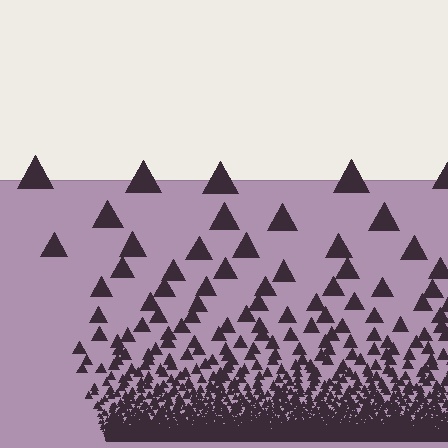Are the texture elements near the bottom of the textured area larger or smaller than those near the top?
Smaller. The gradient is inverted — elements near the bottom are smaller and denser.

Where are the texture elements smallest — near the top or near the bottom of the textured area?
Near the bottom.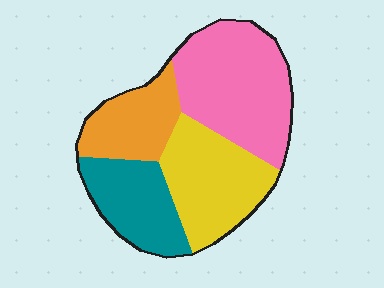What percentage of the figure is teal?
Teal covers 20% of the figure.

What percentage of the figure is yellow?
Yellow takes up between a sixth and a third of the figure.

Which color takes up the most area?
Pink, at roughly 35%.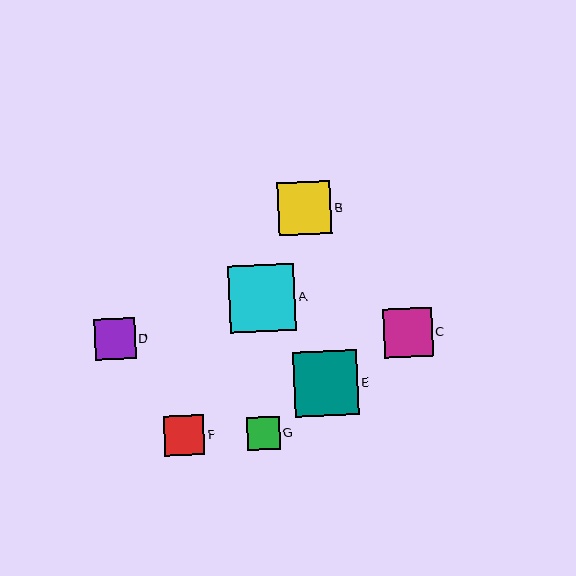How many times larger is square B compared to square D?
Square B is approximately 1.3 times the size of square D.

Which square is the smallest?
Square G is the smallest with a size of approximately 33 pixels.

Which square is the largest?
Square A is the largest with a size of approximately 66 pixels.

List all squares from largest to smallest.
From largest to smallest: A, E, B, C, D, F, G.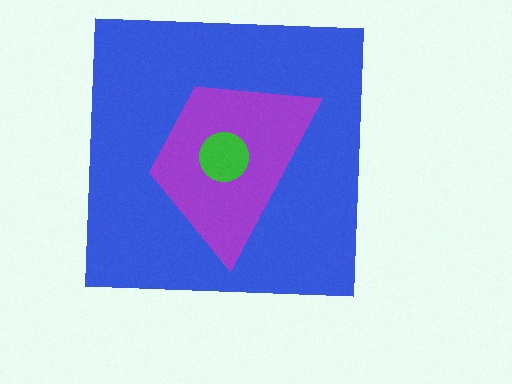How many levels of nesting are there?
3.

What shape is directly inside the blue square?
The purple trapezoid.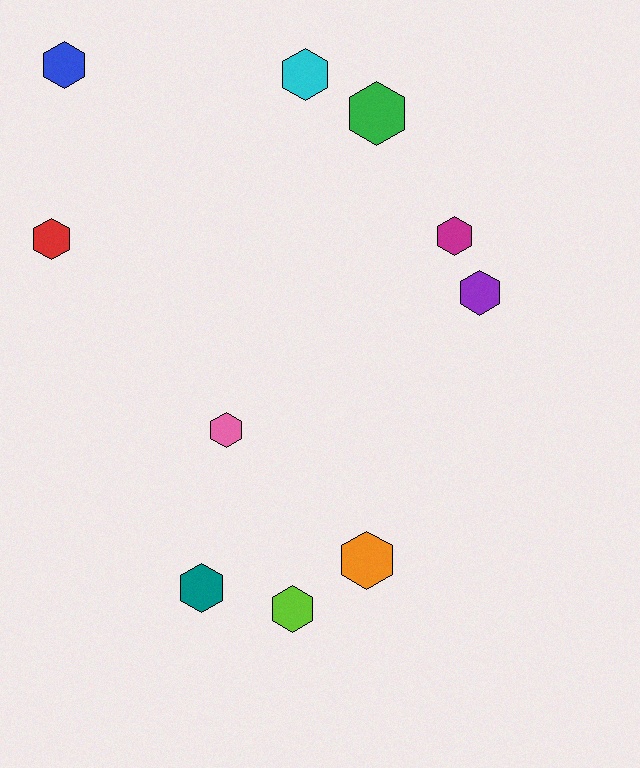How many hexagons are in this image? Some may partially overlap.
There are 10 hexagons.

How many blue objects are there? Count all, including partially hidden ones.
There is 1 blue object.